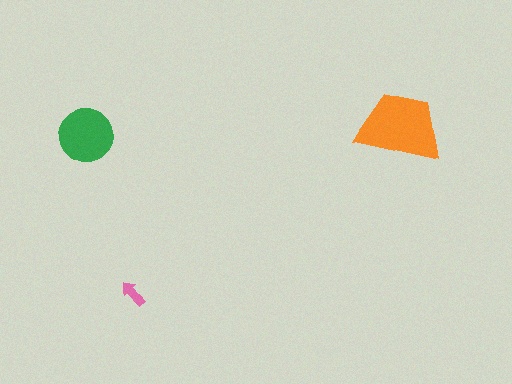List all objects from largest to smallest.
The orange trapezoid, the green circle, the pink arrow.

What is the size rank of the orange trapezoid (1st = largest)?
1st.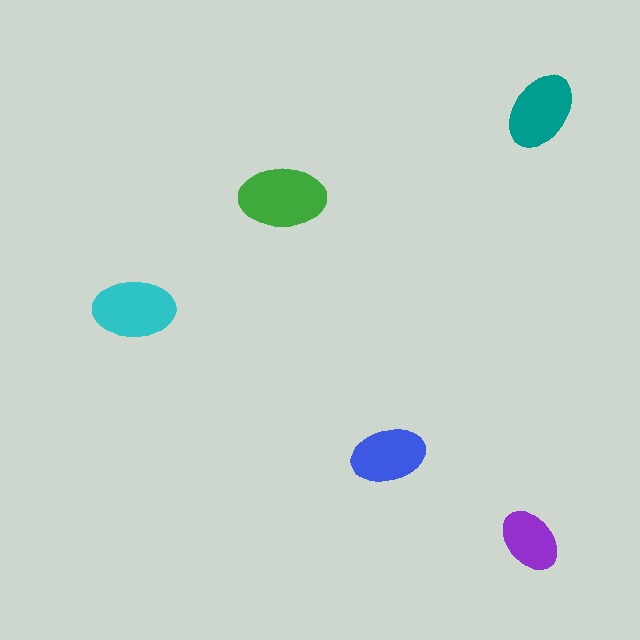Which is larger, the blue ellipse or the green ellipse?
The green one.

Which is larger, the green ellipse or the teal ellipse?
The green one.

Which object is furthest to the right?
The teal ellipse is rightmost.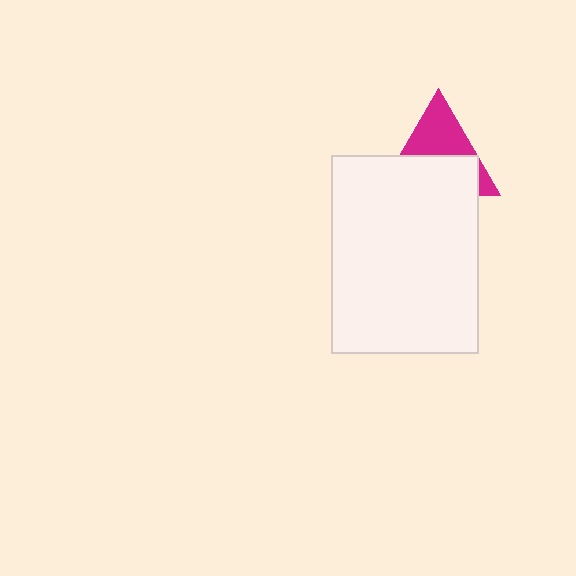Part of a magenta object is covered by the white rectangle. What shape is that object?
It is a triangle.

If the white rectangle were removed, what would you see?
You would see the complete magenta triangle.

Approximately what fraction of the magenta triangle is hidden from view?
Roughly 55% of the magenta triangle is hidden behind the white rectangle.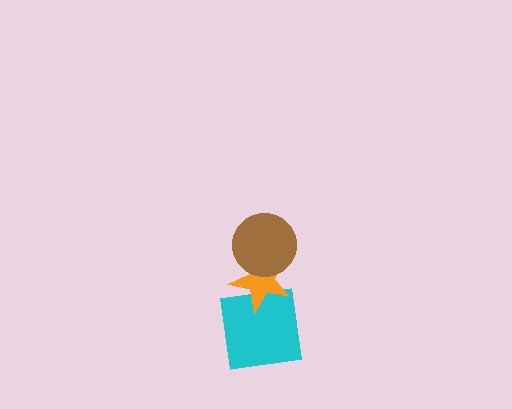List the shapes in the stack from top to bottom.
From top to bottom: the brown circle, the orange star, the cyan square.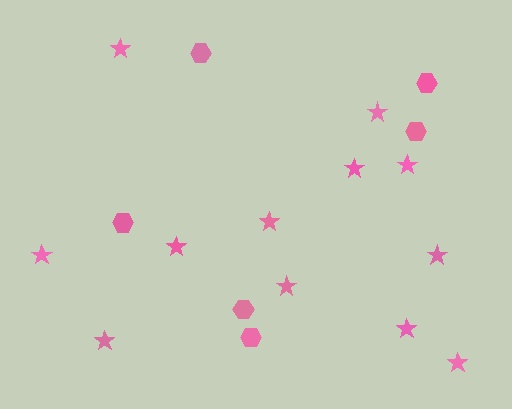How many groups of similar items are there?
There are 2 groups: one group of stars (12) and one group of hexagons (6).